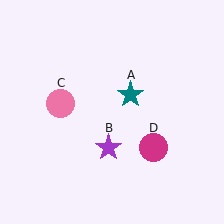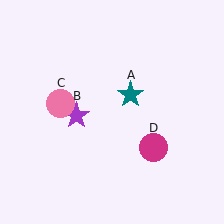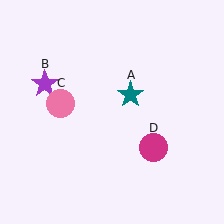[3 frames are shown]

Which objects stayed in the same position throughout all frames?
Teal star (object A) and pink circle (object C) and magenta circle (object D) remained stationary.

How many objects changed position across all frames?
1 object changed position: purple star (object B).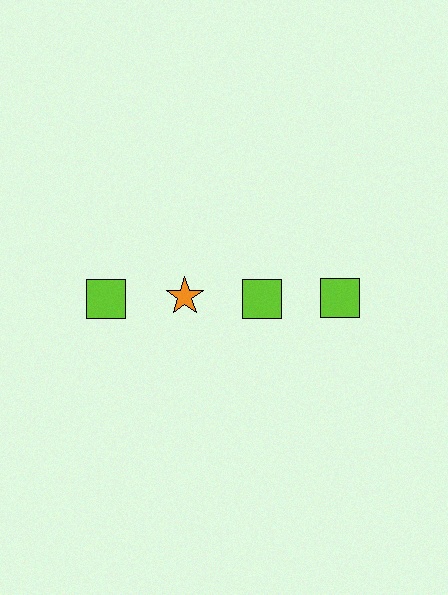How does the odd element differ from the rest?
It differs in both color (orange instead of lime) and shape (star instead of square).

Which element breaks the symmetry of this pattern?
The orange star in the top row, second from left column breaks the symmetry. All other shapes are lime squares.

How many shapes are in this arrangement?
There are 4 shapes arranged in a grid pattern.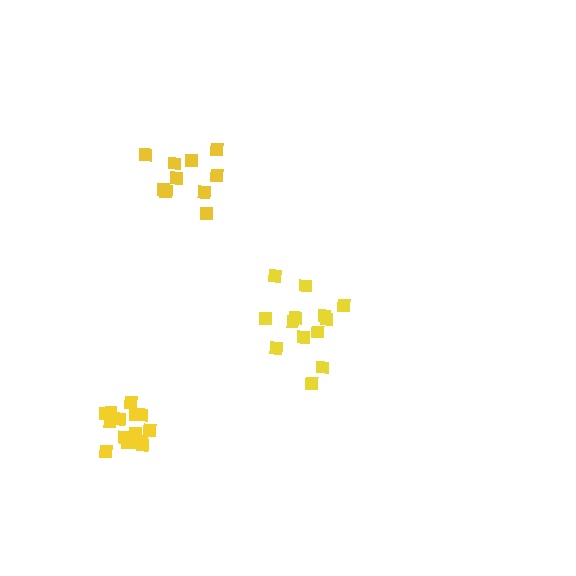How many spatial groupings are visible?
There are 3 spatial groupings.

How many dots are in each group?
Group 1: 13 dots, Group 2: 10 dots, Group 3: 15 dots (38 total).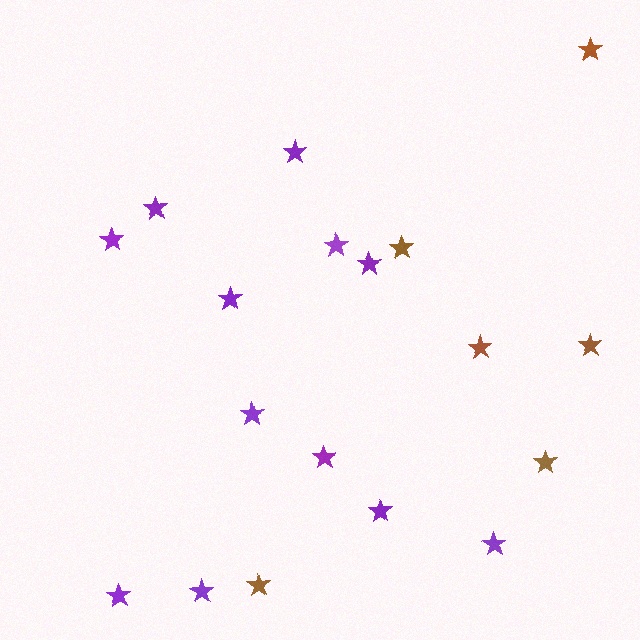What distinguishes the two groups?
There are 2 groups: one group of purple stars (12) and one group of brown stars (6).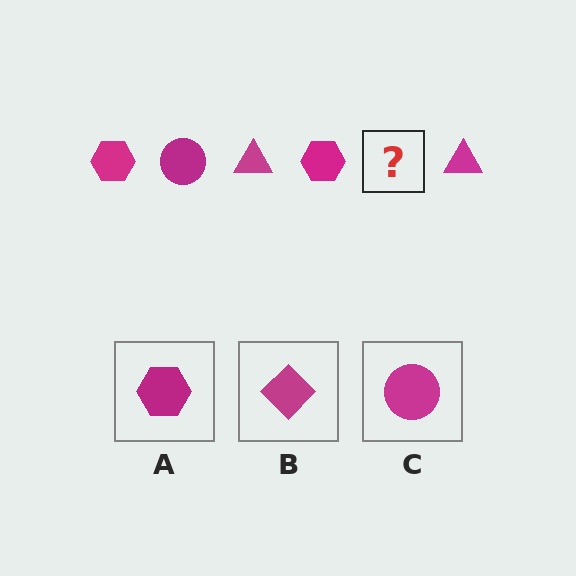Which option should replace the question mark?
Option C.